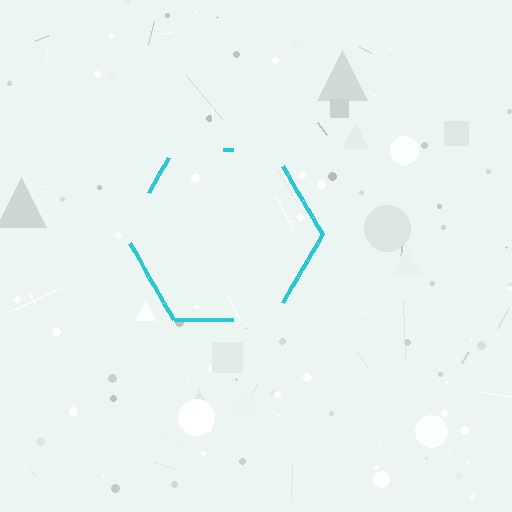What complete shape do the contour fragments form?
The contour fragments form a hexagon.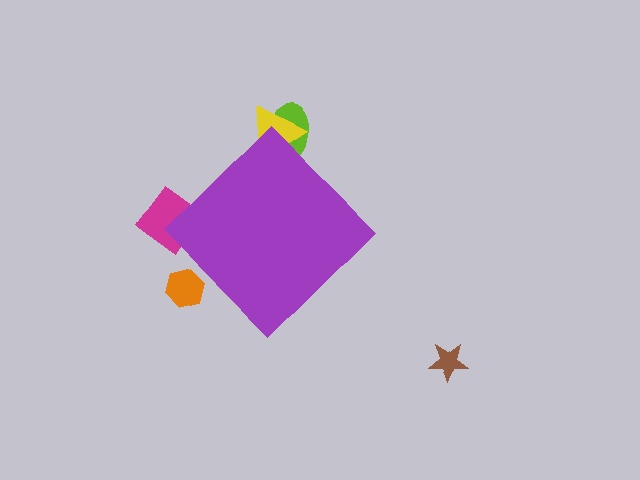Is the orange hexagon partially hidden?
Yes, the orange hexagon is partially hidden behind the purple diamond.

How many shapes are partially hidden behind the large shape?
4 shapes are partially hidden.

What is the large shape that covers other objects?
A purple diamond.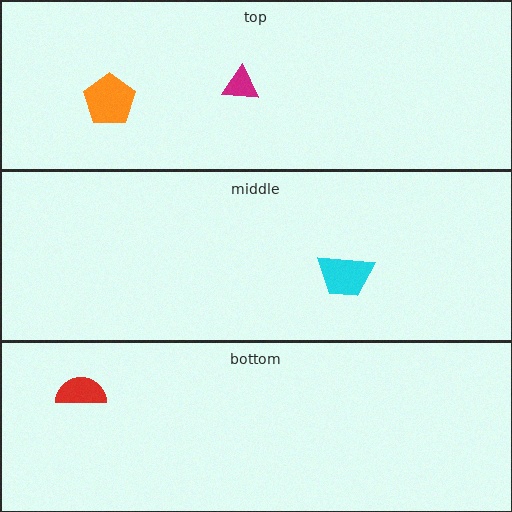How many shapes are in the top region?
2.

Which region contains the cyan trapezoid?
The middle region.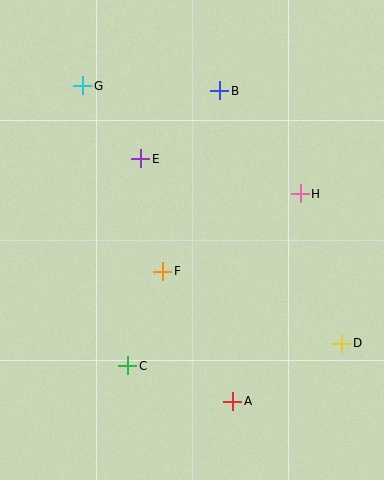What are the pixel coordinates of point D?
Point D is at (342, 343).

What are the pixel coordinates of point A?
Point A is at (233, 401).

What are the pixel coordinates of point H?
Point H is at (300, 194).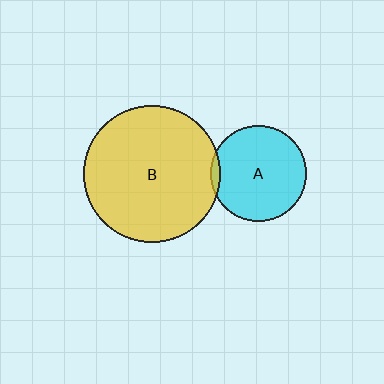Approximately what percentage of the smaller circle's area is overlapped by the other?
Approximately 5%.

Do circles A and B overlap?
Yes.